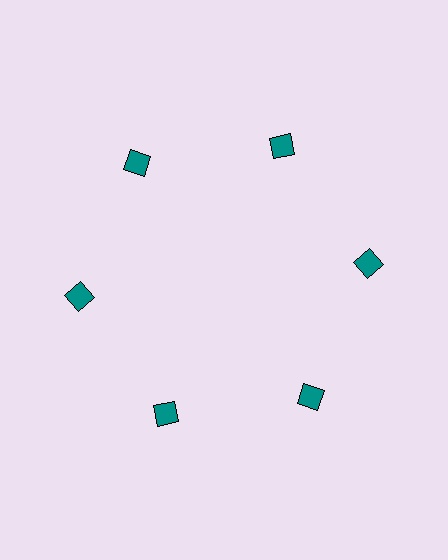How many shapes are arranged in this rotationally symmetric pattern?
There are 6 shapes, arranged in 6 groups of 1.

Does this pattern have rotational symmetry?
Yes, this pattern has 6-fold rotational symmetry. It looks the same after rotating 60 degrees around the center.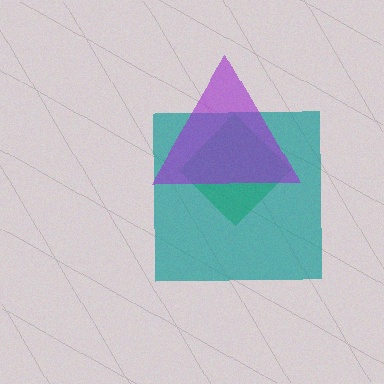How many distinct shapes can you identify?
There are 3 distinct shapes: a green diamond, a teal square, a purple triangle.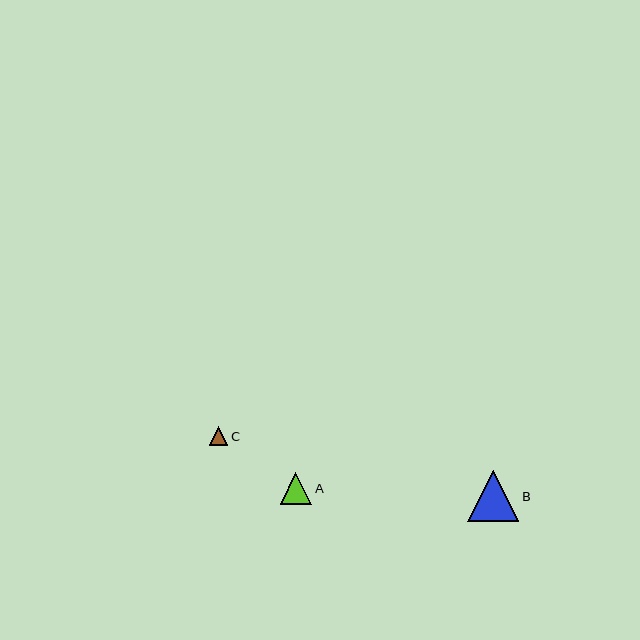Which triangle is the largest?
Triangle B is the largest with a size of approximately 51 pixels.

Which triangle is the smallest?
Triangle C is the smallest with a size of approximately 18 pixels.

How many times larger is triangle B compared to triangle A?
Triangle B is approximately 1.6 times the size of triangle A.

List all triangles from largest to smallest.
From largest to smallest: B, A, C.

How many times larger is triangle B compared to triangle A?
Triangle B is approximately 1.6 times the size of triangle A.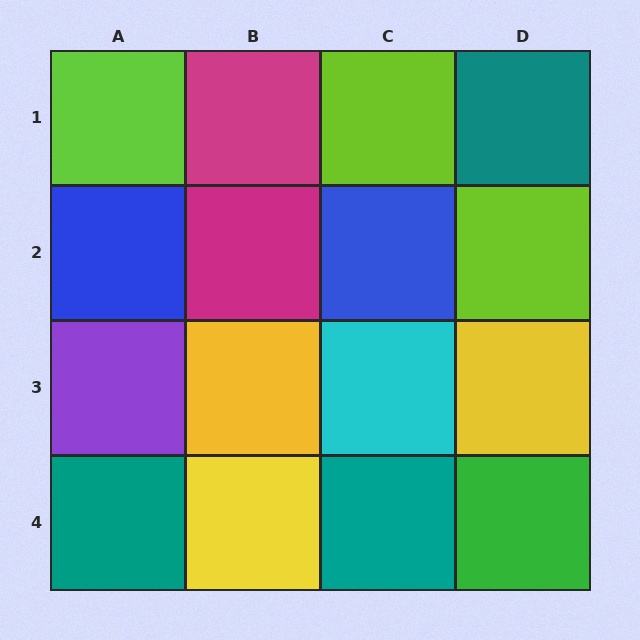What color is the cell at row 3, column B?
Yellow.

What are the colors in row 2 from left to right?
Blue, magenta, blue, lime.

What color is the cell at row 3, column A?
Purple.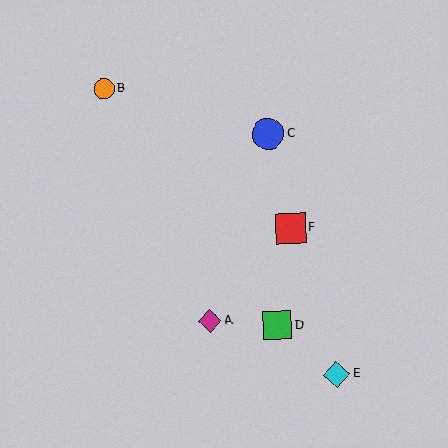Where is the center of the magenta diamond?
The center of the magenta diamond is at (210, 321).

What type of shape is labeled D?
Shape D is a green square.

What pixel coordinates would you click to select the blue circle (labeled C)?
Click at (268, 134) to select the blue circle C.